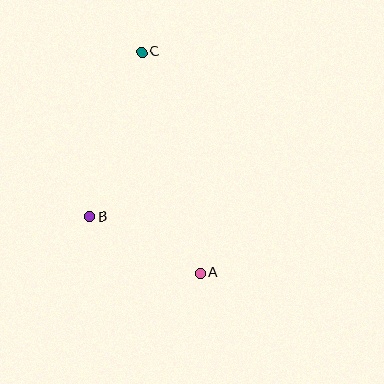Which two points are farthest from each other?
Points A and C are farthest from each other.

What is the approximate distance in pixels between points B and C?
The distance between B and C is approximately 173 pixels.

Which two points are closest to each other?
Points A and B are closest to each other.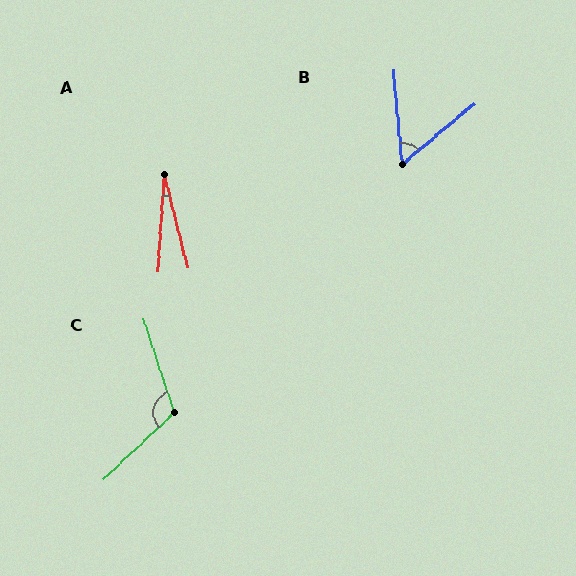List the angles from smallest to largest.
A (18°), B (55°), C (116°).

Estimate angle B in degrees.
Approximately 55 degrees.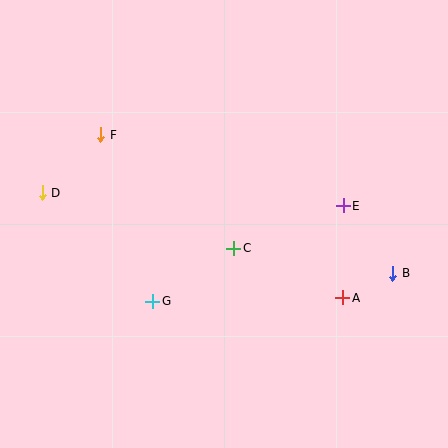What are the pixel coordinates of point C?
Point C is at (234, 248).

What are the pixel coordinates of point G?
Point G is at (153, 301).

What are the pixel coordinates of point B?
Point B is at (393, 273).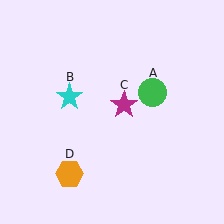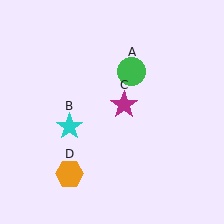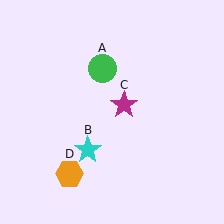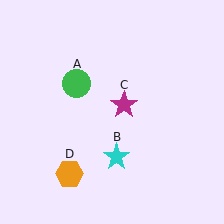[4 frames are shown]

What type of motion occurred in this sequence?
The green circle (object A), cyan star (object B) rotated counterclockwise around the center of the scene.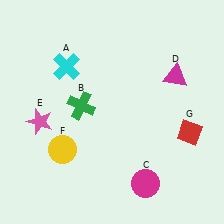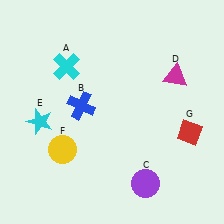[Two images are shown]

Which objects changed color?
B changed from green to blue. C changed from magenta to purple. E changed from pink to cyan.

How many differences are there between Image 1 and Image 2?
There are 3 differences between the two images.